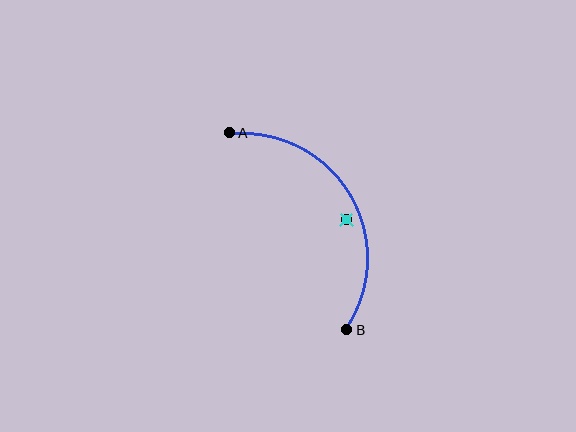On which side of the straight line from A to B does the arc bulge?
The arc bulges to the right of the straight line connecting A and B.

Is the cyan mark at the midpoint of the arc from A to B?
No — the cyan mark does not lie on the arc at all. It sits slightly inside the curve.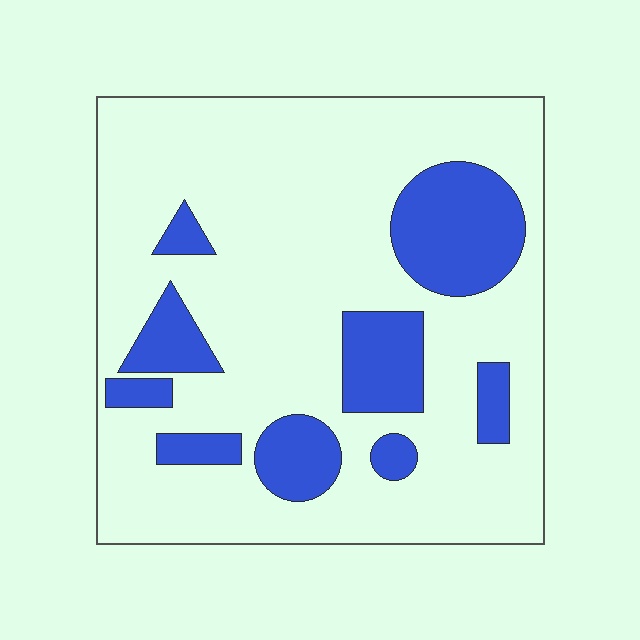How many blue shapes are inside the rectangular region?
9.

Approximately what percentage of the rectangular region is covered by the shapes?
Approximately 20%.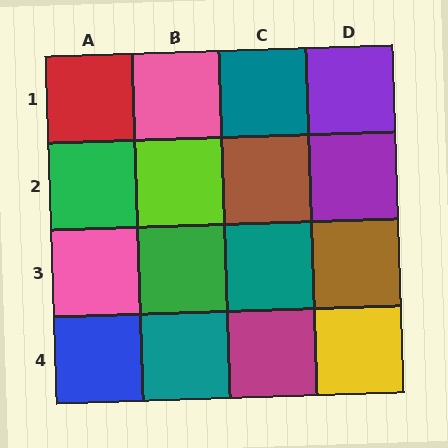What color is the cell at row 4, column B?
Teal.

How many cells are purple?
2 cells are purple.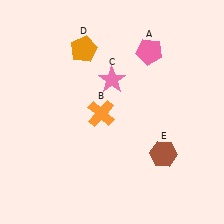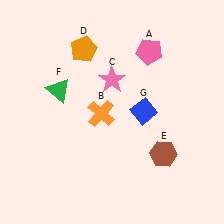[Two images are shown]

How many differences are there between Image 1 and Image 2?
There are 2 differences between the two images.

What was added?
A green triangle (F), a blue diamond (G) were added in Image 2.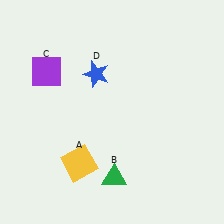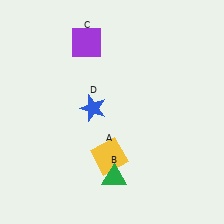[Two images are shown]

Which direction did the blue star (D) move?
The blue star (D) moved down.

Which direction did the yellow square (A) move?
The yellow square (A) moved right.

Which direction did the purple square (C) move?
The purple square (C) moved right.